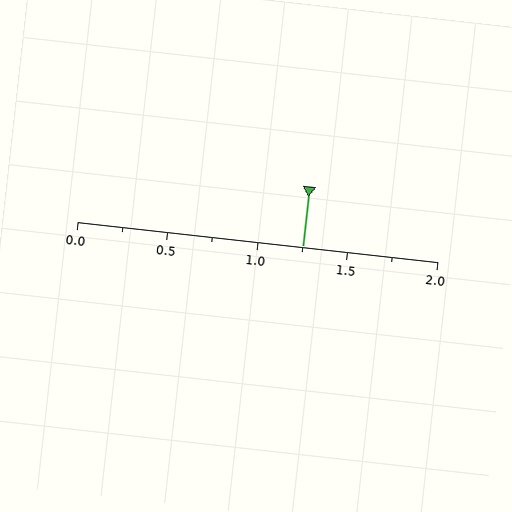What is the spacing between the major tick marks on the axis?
The major ticks are spaced 0.5 apart.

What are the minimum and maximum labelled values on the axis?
The axis runs from 0.0 to 2.0.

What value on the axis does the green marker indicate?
The marker indicates approximately 1.25.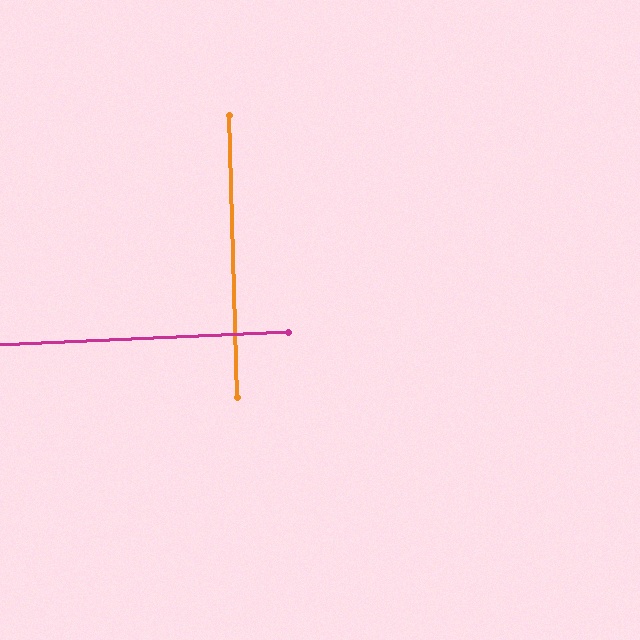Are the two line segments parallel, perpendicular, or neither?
Perpendicular — they meet at approximately 89°.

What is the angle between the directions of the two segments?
Approximately 89 degrees.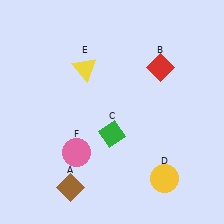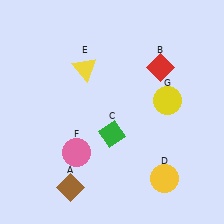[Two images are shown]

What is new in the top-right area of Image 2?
A yellow circle (G) was added in the top-right area of Image 2.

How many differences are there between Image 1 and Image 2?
There is 1 difference between the two images.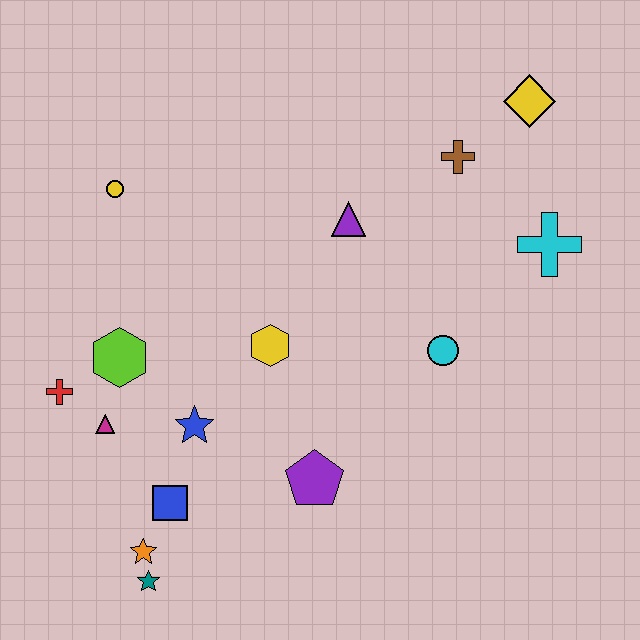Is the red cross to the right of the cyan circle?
No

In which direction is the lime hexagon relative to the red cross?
The lime hexagon is to the right of the red cross.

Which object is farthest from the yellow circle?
The cyan cross is farthest from the yellow circle.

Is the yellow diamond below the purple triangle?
No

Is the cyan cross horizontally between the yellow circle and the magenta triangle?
No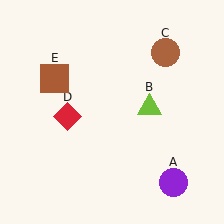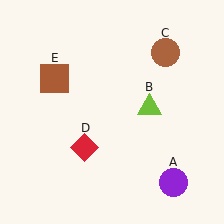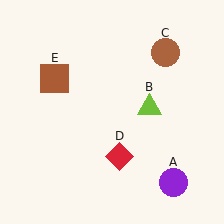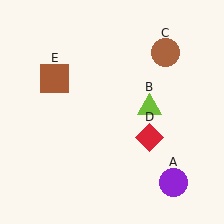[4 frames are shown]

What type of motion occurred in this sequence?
The red diamond (object D) rotated counterclockwise around the center of the scene.